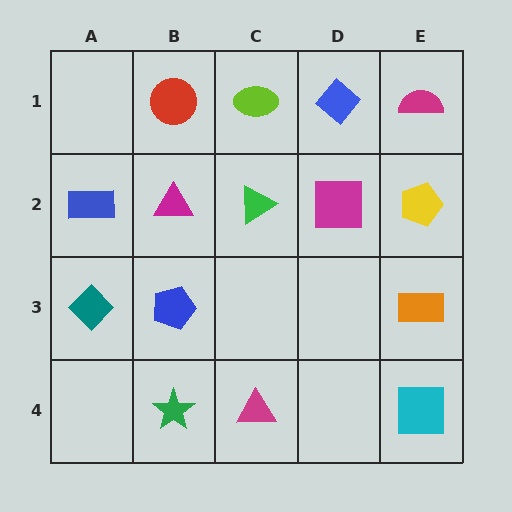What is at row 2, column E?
A yellow pentagon.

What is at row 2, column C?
A green triangle.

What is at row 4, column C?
A magenta triangle.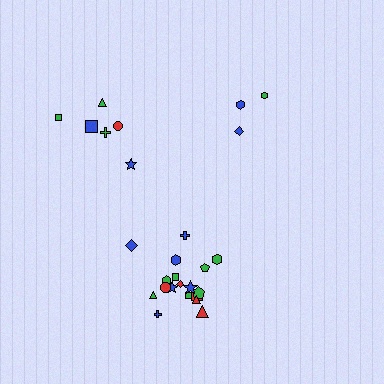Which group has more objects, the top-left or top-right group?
The top-left group.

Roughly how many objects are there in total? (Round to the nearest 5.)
Roughly 25 objects in total.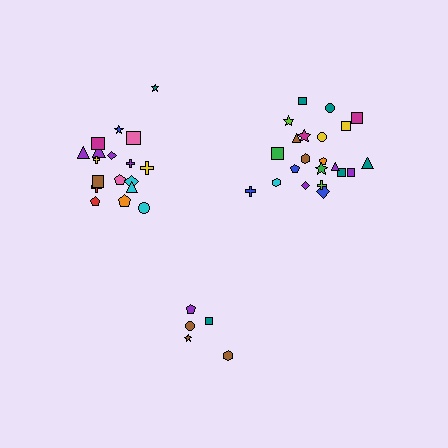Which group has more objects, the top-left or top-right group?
The top-right group.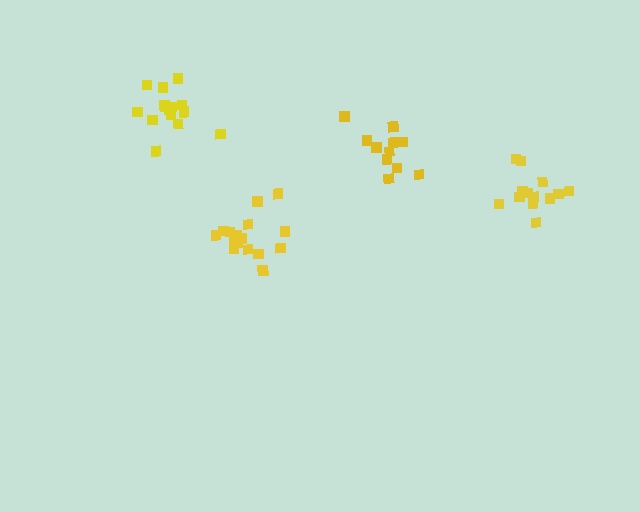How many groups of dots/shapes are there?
There are 4 groups.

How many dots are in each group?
Group 1: 15 dots, Group 2: 11 dots, Group 3: 16 dots, Group 4: 13 dots (55 total).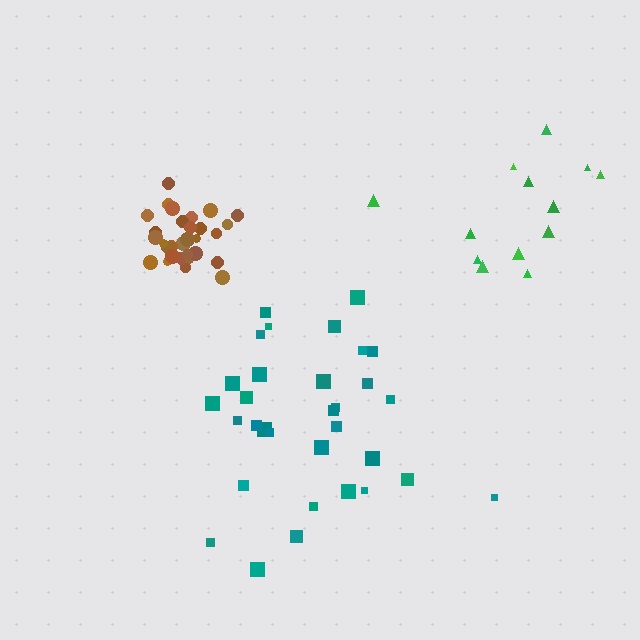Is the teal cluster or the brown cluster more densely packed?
Brown.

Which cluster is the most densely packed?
Brown.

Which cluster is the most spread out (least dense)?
Green.